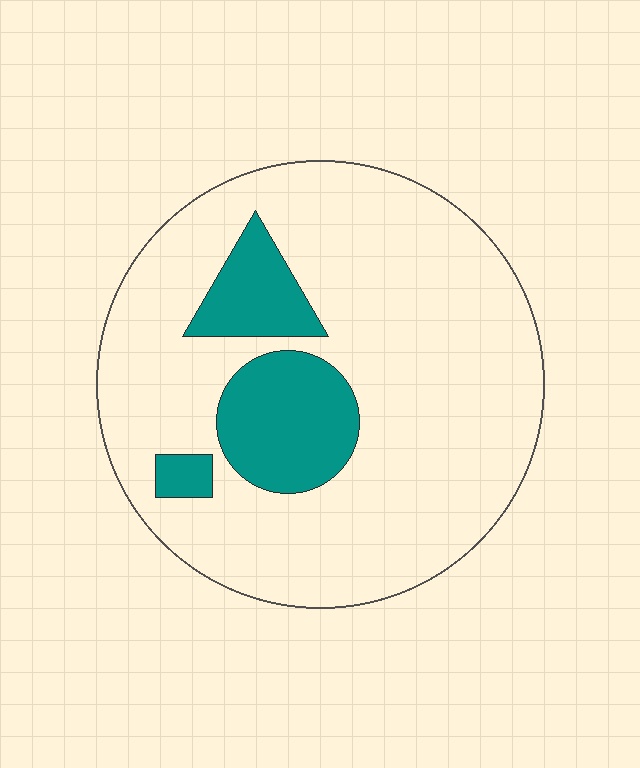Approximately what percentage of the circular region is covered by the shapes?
Approximately 20%.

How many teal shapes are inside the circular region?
3.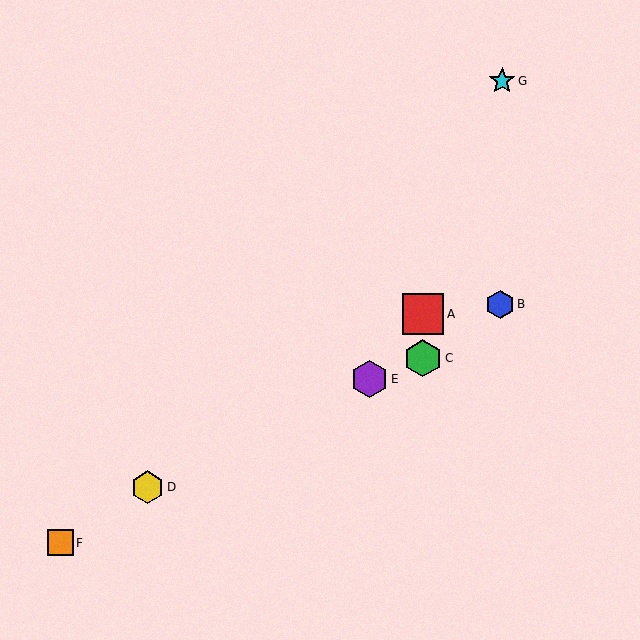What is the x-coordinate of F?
Object F is at x≈60.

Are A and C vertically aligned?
Yes, both are at x≈423.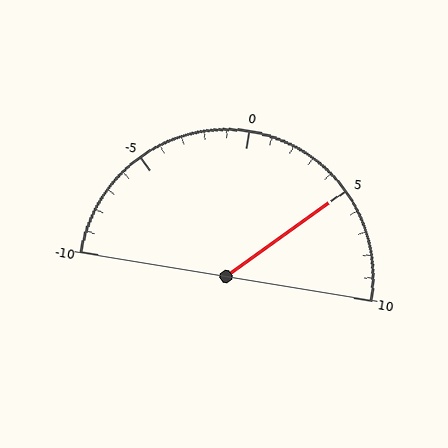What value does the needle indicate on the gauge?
The needle indicates approximately 5.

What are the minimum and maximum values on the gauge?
The gauge ranges from -10 to 10.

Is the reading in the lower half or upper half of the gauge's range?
The reading is in the upper half of the range (-10 to 10).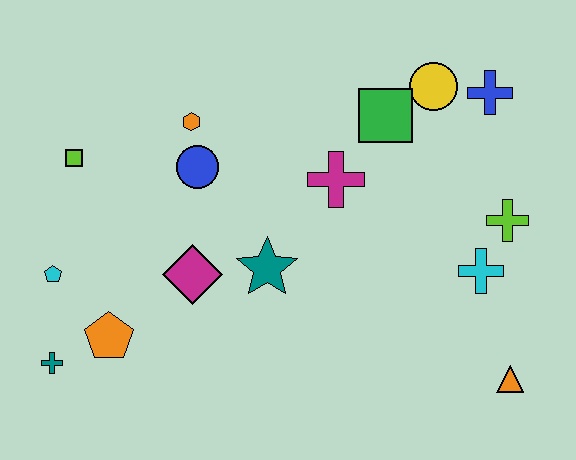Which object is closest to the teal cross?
The orange pentagon is closest to the teal cross.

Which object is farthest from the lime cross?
The teal cross is farthest from the lime cross.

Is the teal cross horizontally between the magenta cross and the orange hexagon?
No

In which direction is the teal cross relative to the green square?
The teal cross is to the left of the green square.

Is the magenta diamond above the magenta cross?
No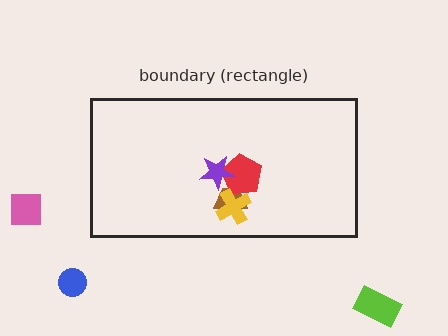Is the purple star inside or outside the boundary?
Inside.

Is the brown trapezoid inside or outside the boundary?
Inside.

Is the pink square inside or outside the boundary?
Outside.